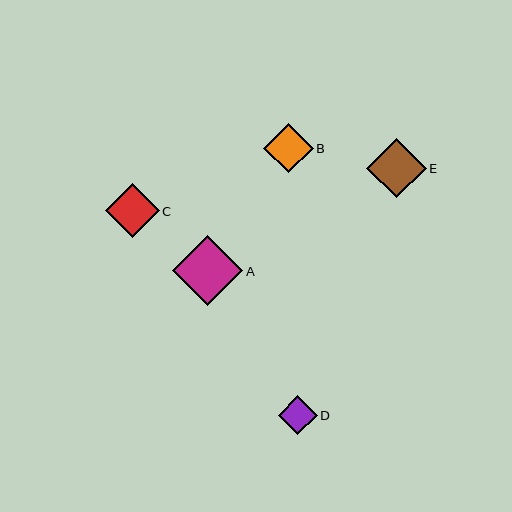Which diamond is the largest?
Diamond A is the largest with a size of approximately 70 pixels.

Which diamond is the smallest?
Diamond D is the smallest with a size of approximately 39 pixels.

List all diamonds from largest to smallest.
From largest to smallest: A, E, C, B, D.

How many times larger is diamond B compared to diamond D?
Diamond B is approximately 1.3 times the size of diamond D.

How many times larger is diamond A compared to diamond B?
Diamond A is approximately 1.4 times the size of diamond B.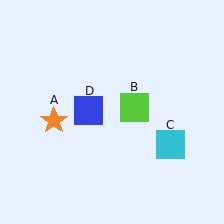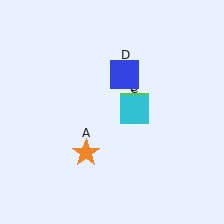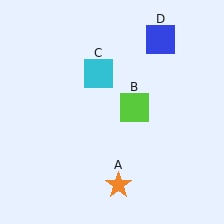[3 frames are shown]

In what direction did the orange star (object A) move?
The orange star (object A) moved down and to the right.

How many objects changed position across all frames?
3 objects changed position: orange star (object A), cyan square (object C), blue square (object D).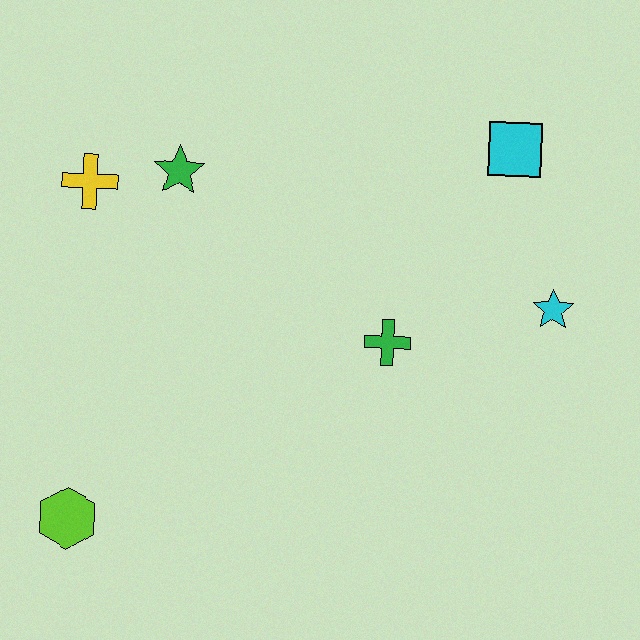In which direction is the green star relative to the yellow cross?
The green star is to the right of the yellow cross.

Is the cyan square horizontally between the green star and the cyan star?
Yes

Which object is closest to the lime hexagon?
The yellow cross is closest to the lime hexagon.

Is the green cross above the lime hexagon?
Yes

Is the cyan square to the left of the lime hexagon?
No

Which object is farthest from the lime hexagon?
The cyan square is farthest from the lime hexagon.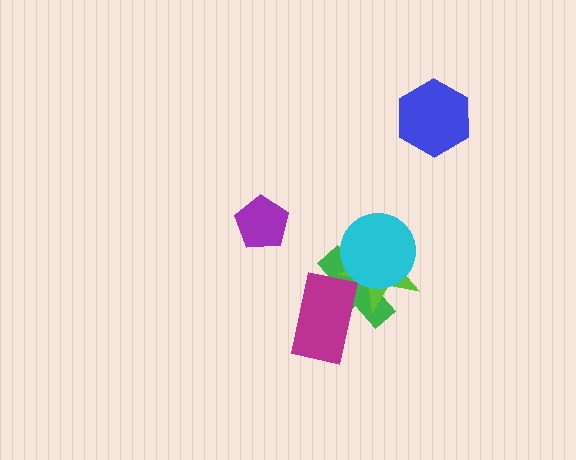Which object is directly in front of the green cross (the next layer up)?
The magenta rectangle is directly in front of the green cross.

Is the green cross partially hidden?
Yes, it is partially covered by another shape.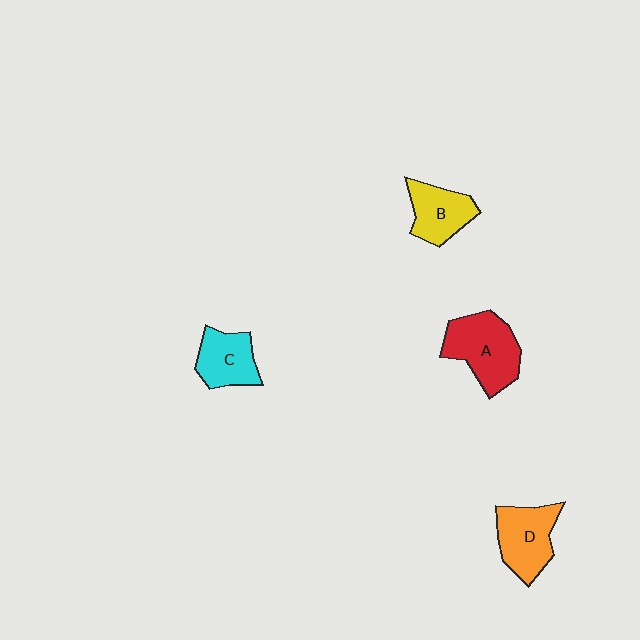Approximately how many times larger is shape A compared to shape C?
Approximately 1.4 times.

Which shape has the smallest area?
Shape C (cyan).